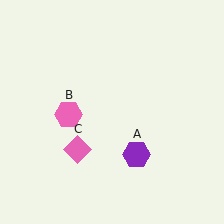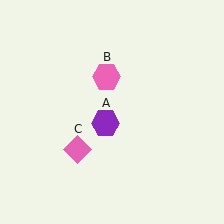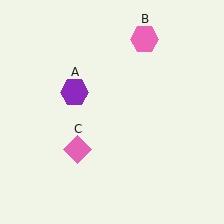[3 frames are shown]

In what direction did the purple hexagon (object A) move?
The purple hexagon (object A) moved up and to the left.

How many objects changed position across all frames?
2 objects changed position: purple hexagon (object A), pink hexagon (object B).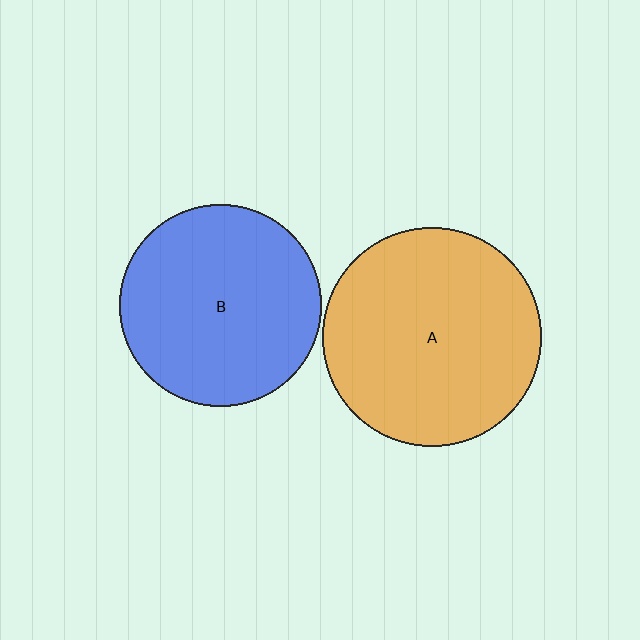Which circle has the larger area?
Circle A (orange).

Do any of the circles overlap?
No, none of the circles overlap.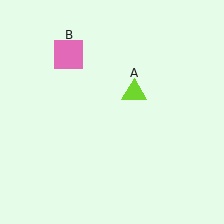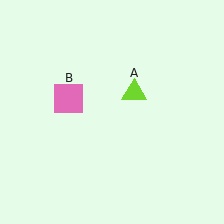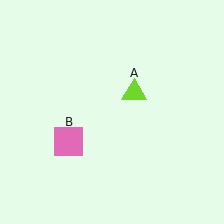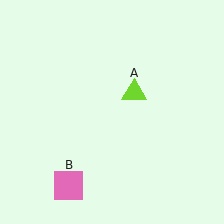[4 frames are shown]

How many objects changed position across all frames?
1 object changed position: pink square (object B).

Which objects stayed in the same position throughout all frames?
Lime triangle (object A) remained stationary.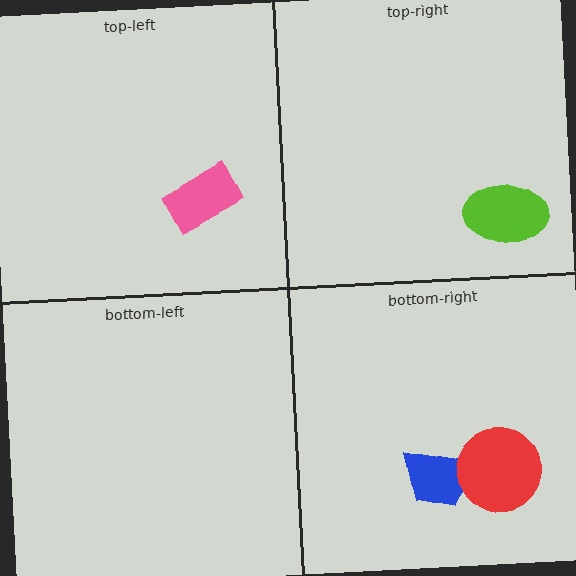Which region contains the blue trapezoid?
The bottom-right region.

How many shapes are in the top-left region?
1.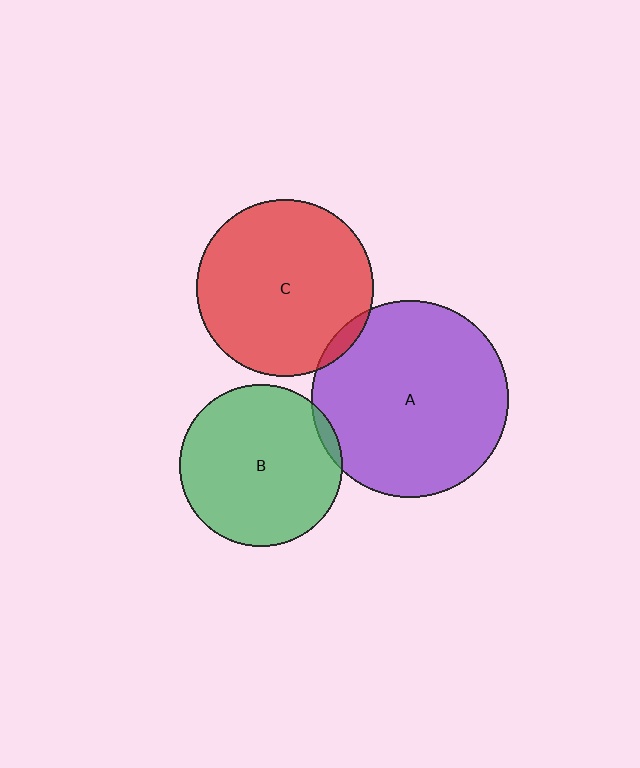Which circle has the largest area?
Circle A (purple).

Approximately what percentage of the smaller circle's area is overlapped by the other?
Approximately 5%.